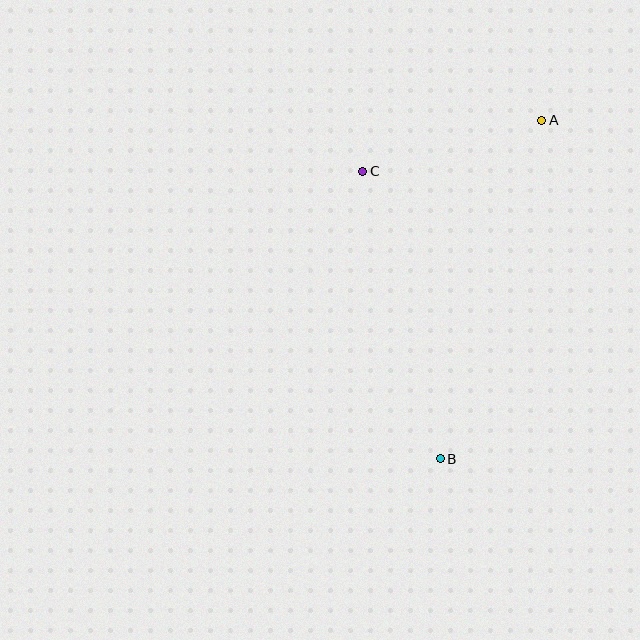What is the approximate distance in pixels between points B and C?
The distance between B and C is approximately 298 pixels.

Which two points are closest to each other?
Points A and C are closest to each other.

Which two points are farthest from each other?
Points A and B are farthest from each other.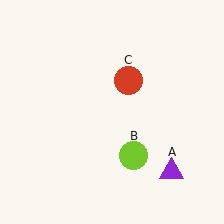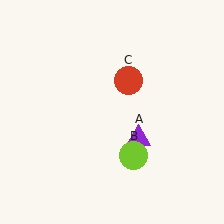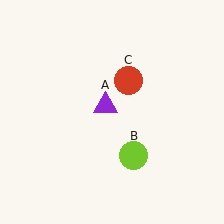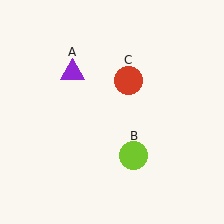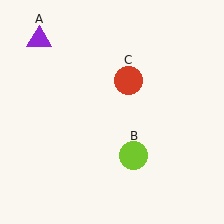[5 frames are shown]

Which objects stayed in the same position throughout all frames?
Lime circle (object B) and red circle (object C) remained stationary.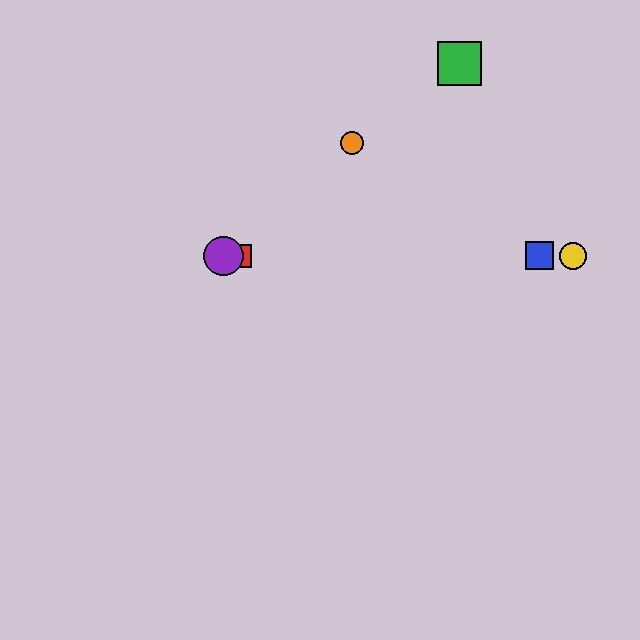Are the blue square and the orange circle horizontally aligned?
No, the blue square is at y≈256 and the orange circle is at y≈143.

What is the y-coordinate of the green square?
The green square is at y≈64.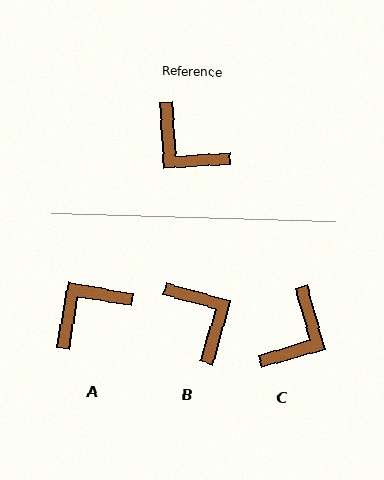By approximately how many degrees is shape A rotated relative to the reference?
Approximately 104 degrees clockwise.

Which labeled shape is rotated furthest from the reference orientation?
B, about 160 degrees away.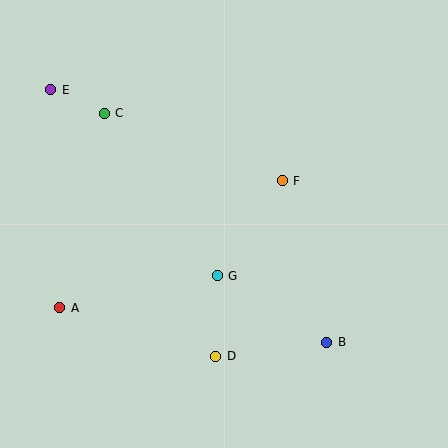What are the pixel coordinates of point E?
Point E is at (51, 90).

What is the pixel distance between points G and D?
The distance between G and D is 80 pixels.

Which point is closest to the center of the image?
Point G at (217, 276) is closest to the center.